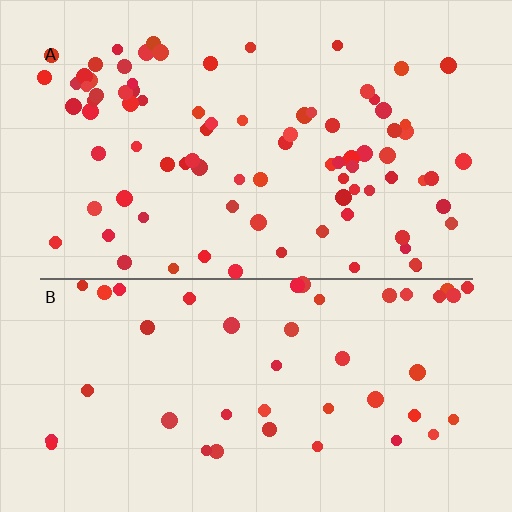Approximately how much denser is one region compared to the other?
Approximately 2.0× — region A over region B.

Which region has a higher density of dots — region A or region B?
A (the top).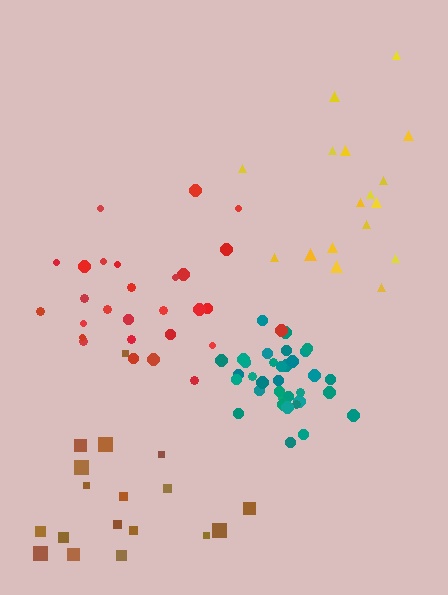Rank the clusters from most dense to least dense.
teal, red, yellow, brown.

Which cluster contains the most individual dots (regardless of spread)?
Teal (34).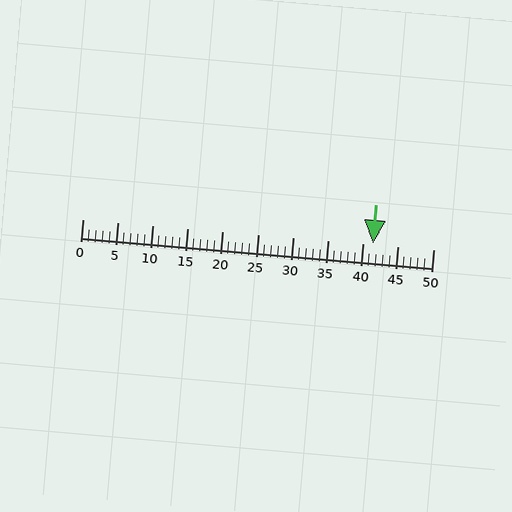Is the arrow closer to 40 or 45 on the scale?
The arrow is closer to 40.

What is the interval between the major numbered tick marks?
The major tick marks are spaced 5 units apart.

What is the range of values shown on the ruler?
The ruler shows values from 0 to 50.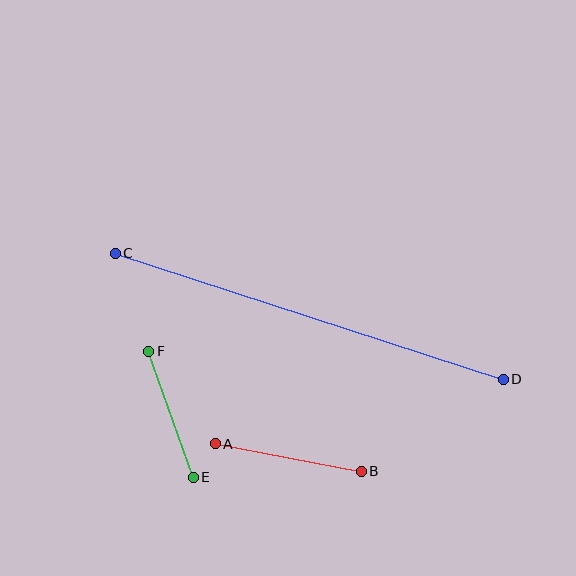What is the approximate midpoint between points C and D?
The midpoint is at approximately (309, 316) pixels.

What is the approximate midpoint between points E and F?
The midpoint is at approximately (171, 414) pixels.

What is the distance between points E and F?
The distance is approximately 134 pixels.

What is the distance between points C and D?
The distance is approximately 408 pixels.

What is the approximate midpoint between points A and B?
The midpoint is at approximately (288, 458) pixels.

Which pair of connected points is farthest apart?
Points C and D are farthest apart.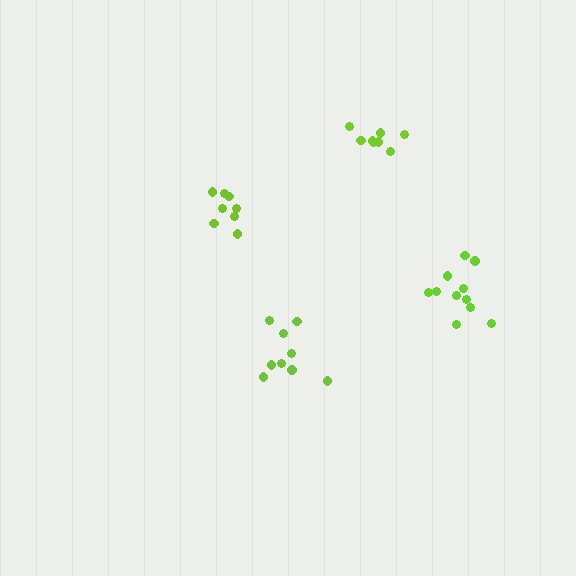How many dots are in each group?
Group 1: 8 dots, Group 2: 9 dots, Group 3: 11 dots, Group 4: 8 dots (36 total).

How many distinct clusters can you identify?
There are 4 distinct clusters.